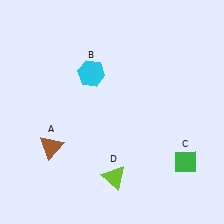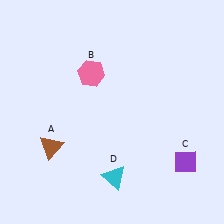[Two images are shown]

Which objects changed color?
B changed from cyan to pink. C changed from green to purple. D changed from lime to cyan.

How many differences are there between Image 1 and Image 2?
There are 3 differences between the two images.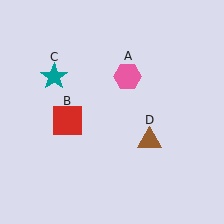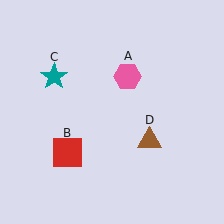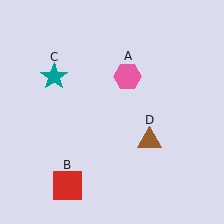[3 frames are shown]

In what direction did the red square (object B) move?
The red square (object B) moved down.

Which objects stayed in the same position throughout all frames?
Pink hexagon (object A) and teal star (object C) and brown triangle (object D) remained stationary.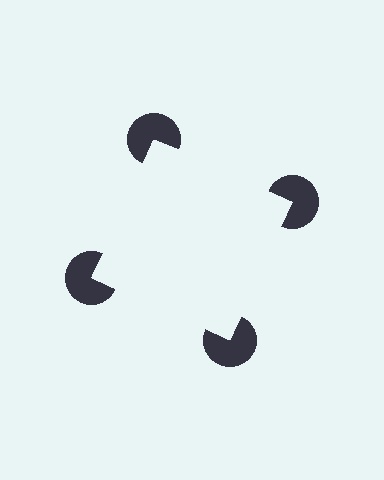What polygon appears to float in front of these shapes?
An illusory square — its edges are inferred from the aligned wedge cuts in the pac-man discs, not physically drawn.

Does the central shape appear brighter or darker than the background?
It typically appears slightly brighter than the background, even though no actual brightness change is drawn.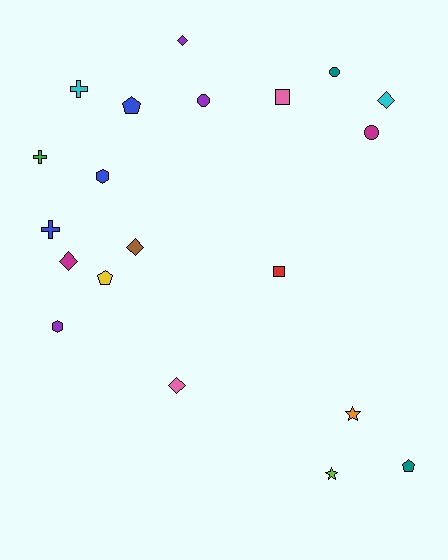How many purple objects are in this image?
There are 3 purple objects.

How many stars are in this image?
There are 2 stars.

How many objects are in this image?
There are 20 objects.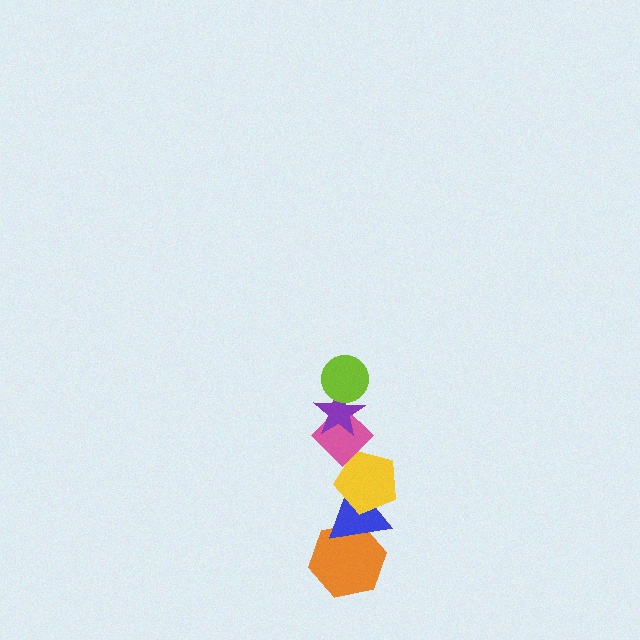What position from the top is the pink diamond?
The pink diamond is 3rd from the top.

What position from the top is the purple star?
The purple star is 2nd from the top.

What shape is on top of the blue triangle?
The yellow pentagon is on top of the blue triangle.